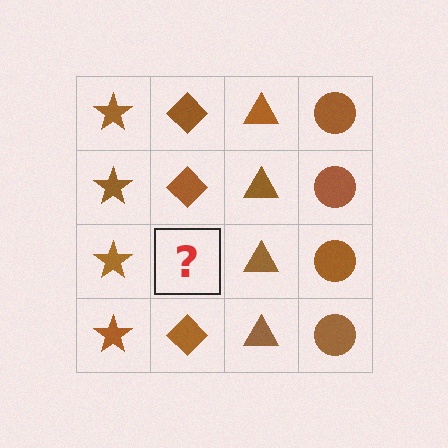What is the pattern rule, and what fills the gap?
The rule is that each column has a consistent shape. The gap should be filled with a brown diamond.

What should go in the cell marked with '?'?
The missing cell should contain a brown diamond.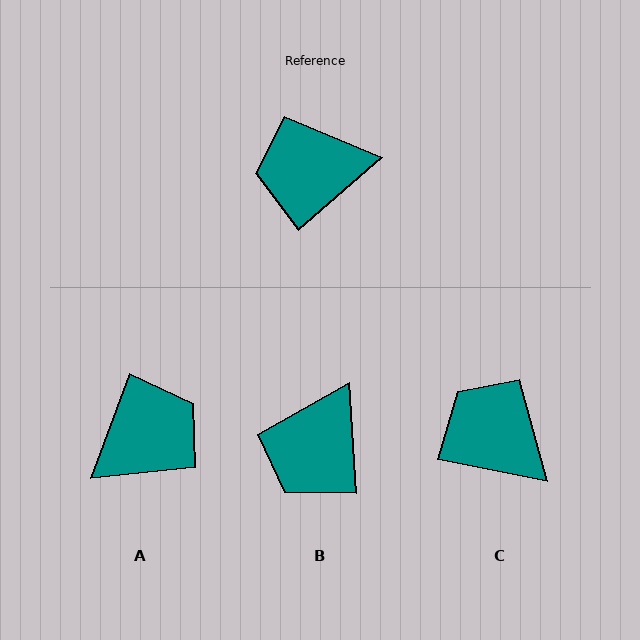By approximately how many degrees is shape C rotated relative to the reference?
Approximately 52 degrees clockwise.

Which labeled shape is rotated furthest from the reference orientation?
A, about 151 degrees away.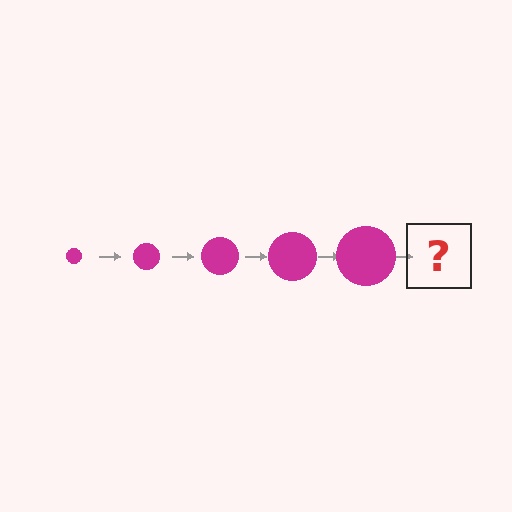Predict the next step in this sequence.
The next step is a magenta circle, larger than the previous one.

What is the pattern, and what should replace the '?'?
The pattern is that the circle gets progressively larger each step. The '?' should be a magenta circle, larger than the previous one.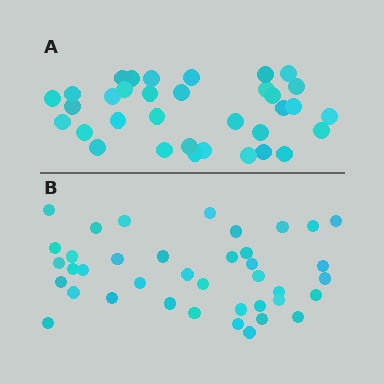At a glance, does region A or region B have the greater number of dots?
Region B (the bottom region) has more dots.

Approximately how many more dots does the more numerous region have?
Region B has about 5 more dots than region A.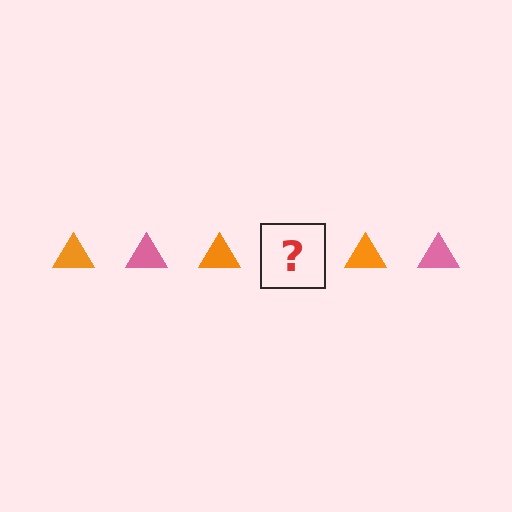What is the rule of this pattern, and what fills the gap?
The rule is that the pattern cycles through orange, pink triangles. The gap should be filled with a pink triangle.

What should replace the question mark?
The question mark should be replaced with a pink triangle.